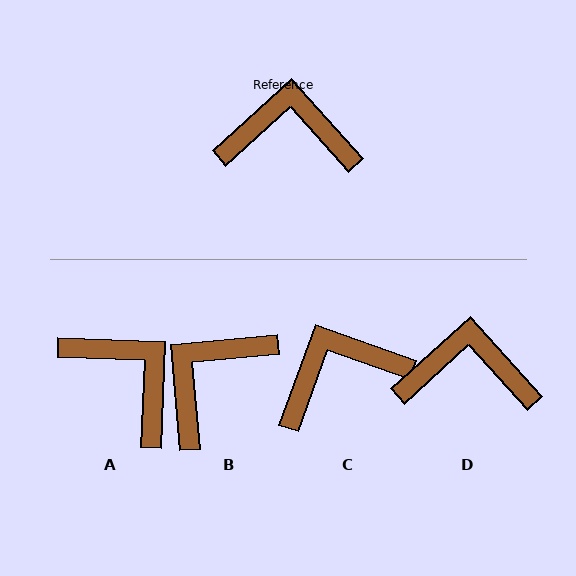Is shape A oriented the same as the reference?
No, it is off by about 44 degrees.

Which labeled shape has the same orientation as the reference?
D.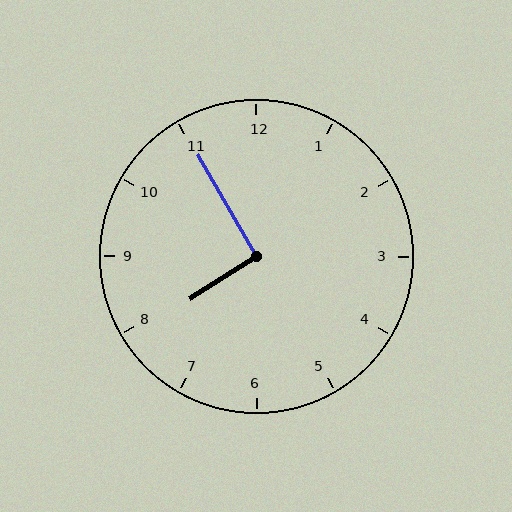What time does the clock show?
7:55.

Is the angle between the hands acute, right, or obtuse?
It is right.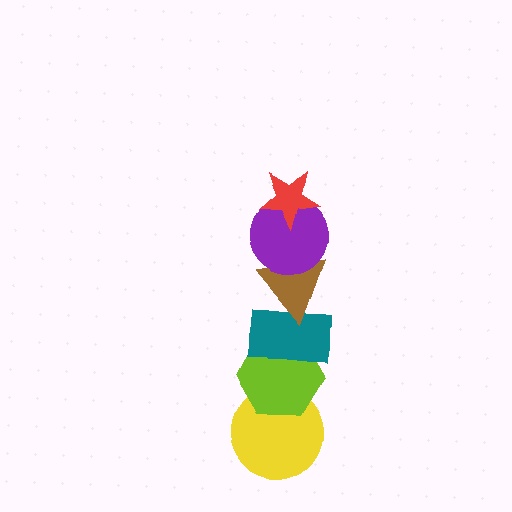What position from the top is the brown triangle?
The brown triangle is 3rd from the top.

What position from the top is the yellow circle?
The yellow circle is 6th from the top.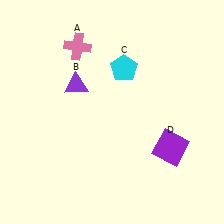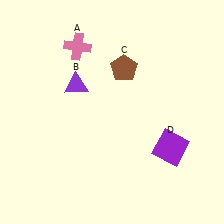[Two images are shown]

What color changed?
The pentagon (C) changed from cyan in Image 1 to brown in Image 2.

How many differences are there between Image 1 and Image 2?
There is 1 difference between the two images.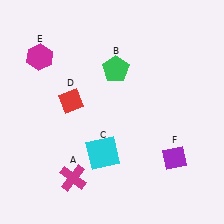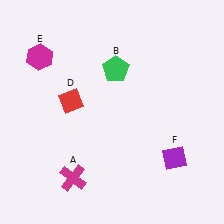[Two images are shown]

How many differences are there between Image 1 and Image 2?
There is 1 difference between the two images.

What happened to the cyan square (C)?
The cyan square (C) was removed in Image 2. It was in the bottom-left area of Image 1.